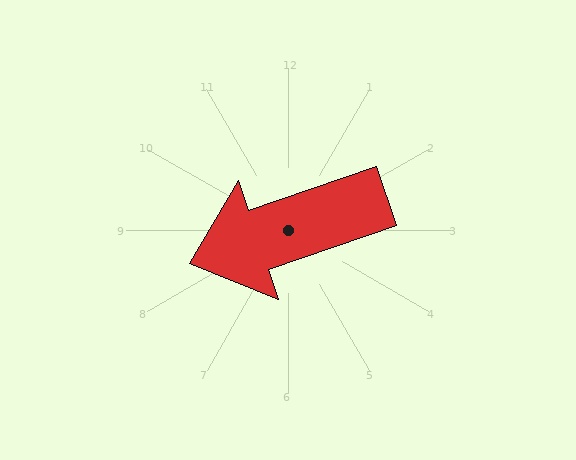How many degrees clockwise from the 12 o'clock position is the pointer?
Approximately 251 degrees.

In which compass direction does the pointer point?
West.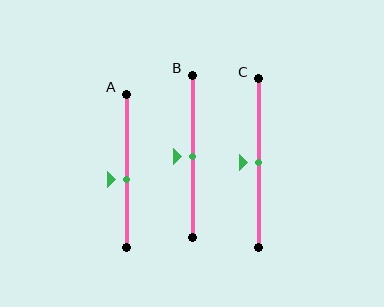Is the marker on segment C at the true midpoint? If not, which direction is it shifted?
Yes, the marker on segment C is at the true midpoint.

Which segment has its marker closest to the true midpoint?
Segment B has its marker closest to the true midpoint.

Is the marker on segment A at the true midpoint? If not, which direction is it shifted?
No, the marker on segment A is shifted downward by about 6% of the segment length.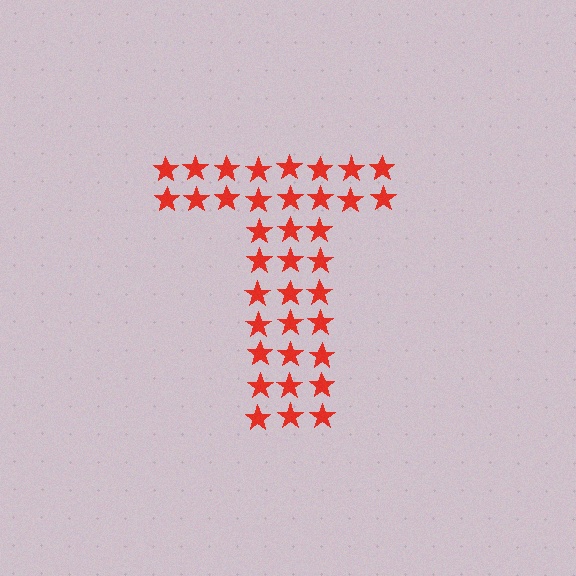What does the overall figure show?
The overall figure shows the letter T.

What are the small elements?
The small elements are stars.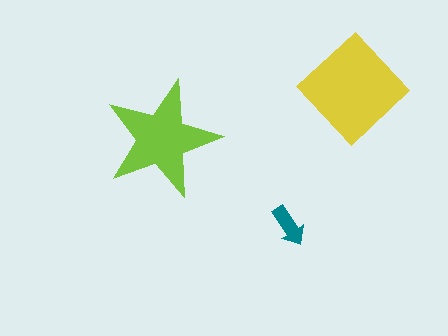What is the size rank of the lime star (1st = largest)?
2nd.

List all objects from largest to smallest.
The yellow diamond, the lime star, the teal arrow.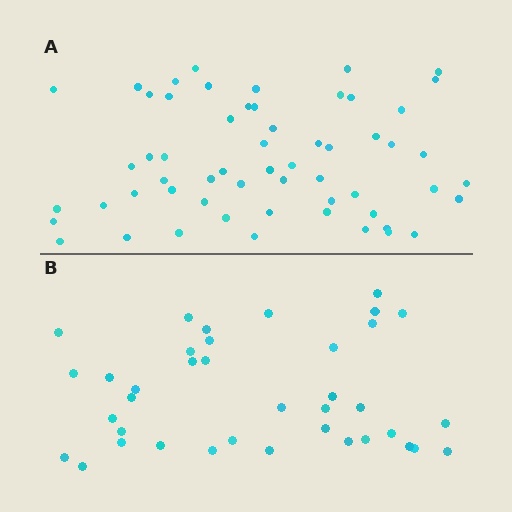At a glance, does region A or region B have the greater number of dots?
Region A (the top region) has more dots.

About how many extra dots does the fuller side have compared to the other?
Region A has approximately 20 more dots than region B.